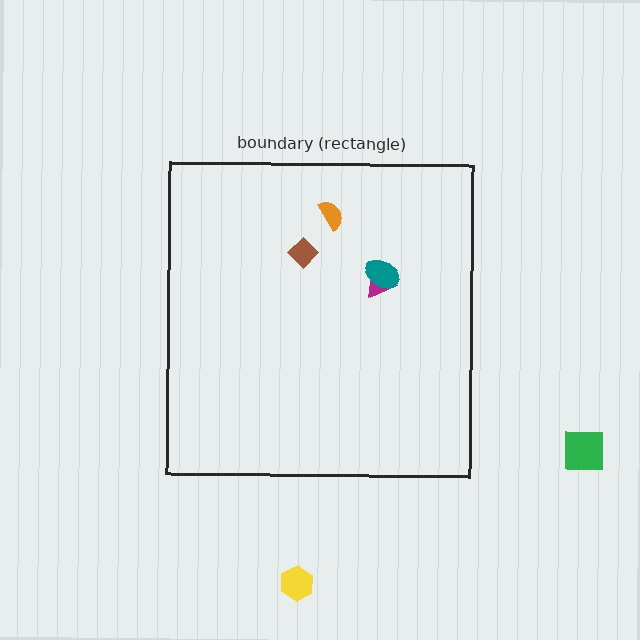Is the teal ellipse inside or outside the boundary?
Inside.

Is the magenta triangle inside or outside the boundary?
Inside.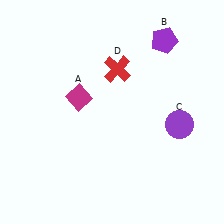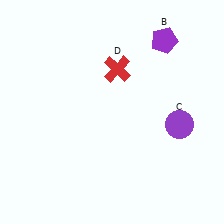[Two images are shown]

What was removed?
The magenta diamond (A) was removed in Image 2.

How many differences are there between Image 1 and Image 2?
There is 1 difference between the two images.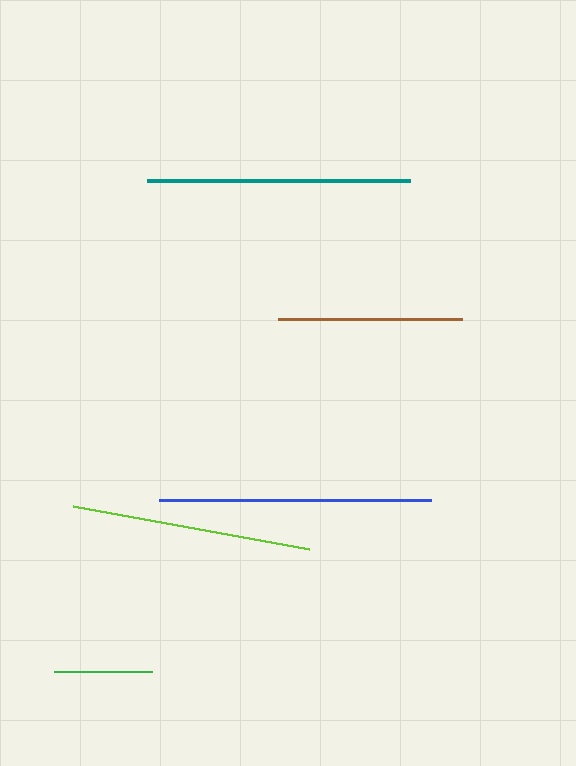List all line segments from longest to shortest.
From longest to shortest: blue, teal, lime, brown, green.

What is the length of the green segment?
The green segment is approximately 98 pixels long.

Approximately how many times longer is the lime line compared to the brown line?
The lime line is approximately 1.3 times the length of the brown line.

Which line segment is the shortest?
The green line is the shortest at approximately 98 pixels.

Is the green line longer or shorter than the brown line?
The brown line is longer than the green line.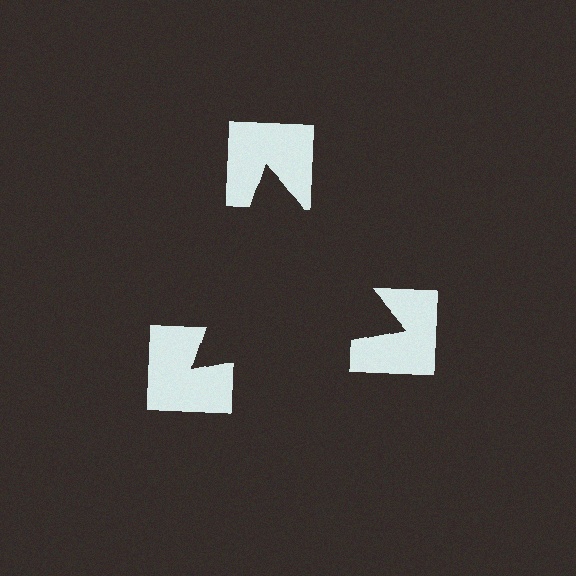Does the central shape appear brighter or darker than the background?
It typically appears slightly darker than the background, even though no actual brightness change is drawn.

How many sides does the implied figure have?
3 sides.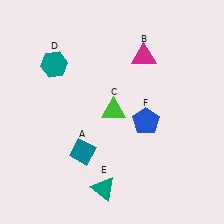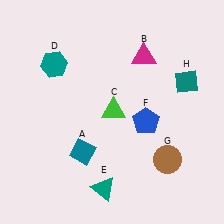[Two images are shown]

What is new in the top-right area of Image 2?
A teal diamond (H) was added in the top-right area of Image 2.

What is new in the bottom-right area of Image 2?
A brown circle (G) was added in the bottom-right area of Image 2.